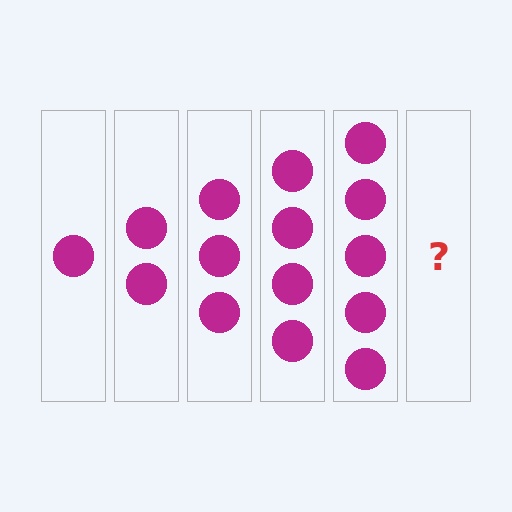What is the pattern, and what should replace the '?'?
The pattern is that each step adds one more circle. The '?' should be 6 circles.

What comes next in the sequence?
The next element should be 6 circles.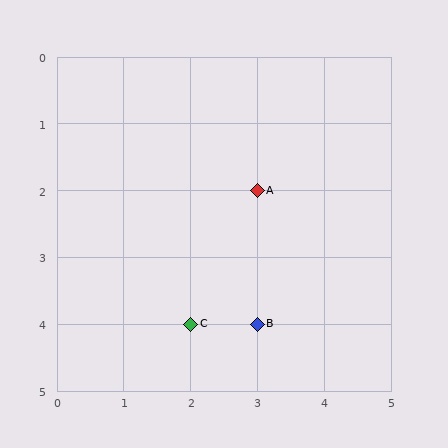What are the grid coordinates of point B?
Point B is at grid coordinates (3, 4).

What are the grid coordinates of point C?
Point C is at grid coordinates (2, 4).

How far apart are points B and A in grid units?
Points B and A are 2 rows apart.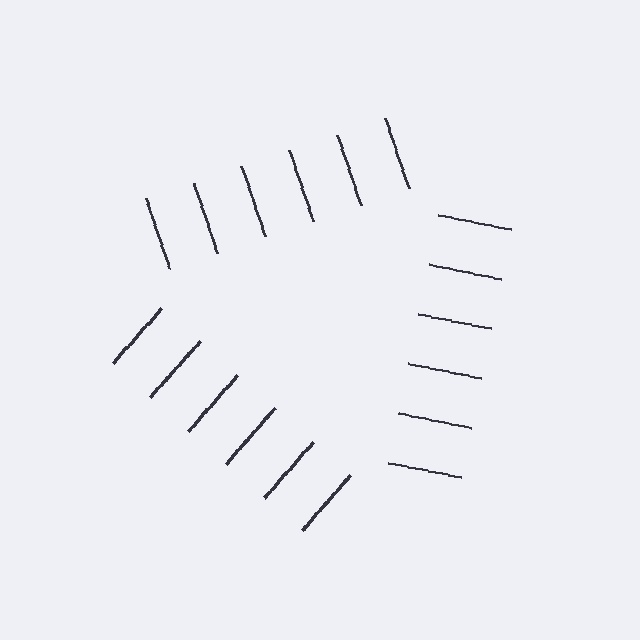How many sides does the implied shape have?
3 sides — the line-ends trace a triangle.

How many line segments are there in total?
18 — 6 along each of the 3 edges.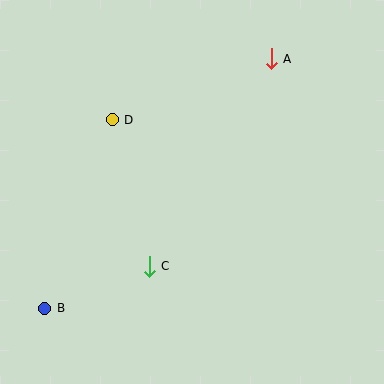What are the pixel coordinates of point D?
Point D is at (112, 120).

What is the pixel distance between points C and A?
The distance between C and A is 241 pixels.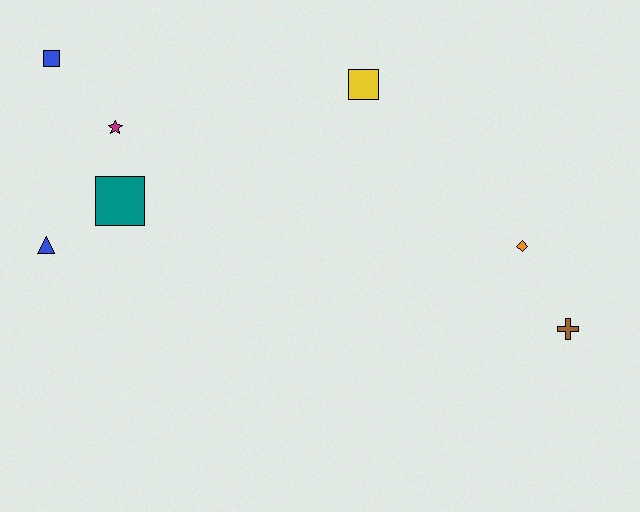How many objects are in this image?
There are 7 objects.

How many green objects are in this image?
There are no green objects.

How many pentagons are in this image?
There are no pentagons.